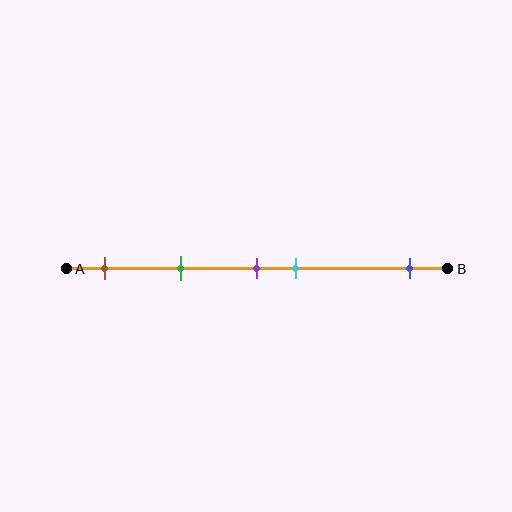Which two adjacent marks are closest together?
The purple and cyan marks are the closest adjacent pair.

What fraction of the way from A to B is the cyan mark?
The cyan mark is approximately 60% (0.6) of the way from A to B.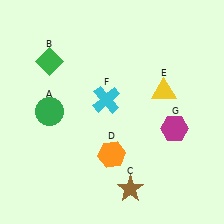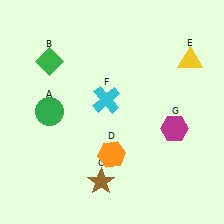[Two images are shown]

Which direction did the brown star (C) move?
The brown star (C) moved left.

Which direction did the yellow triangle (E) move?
The yellow triangle (E) moved up.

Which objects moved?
The objects that moved are: the brown star (C), the yellow triangle (E).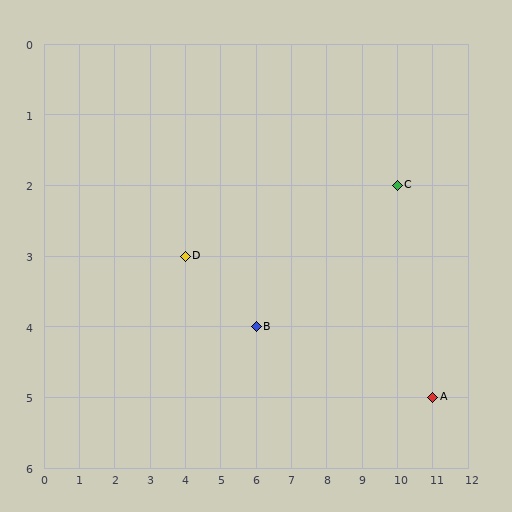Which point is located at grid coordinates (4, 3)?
Point D is at (4, 3).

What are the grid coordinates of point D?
Point D is at grid coordinates (4, 3).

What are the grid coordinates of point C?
Point C is at grid coordinates (10, 2).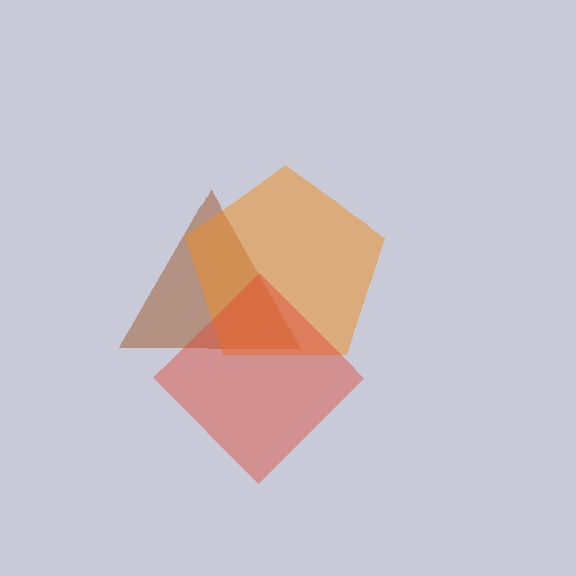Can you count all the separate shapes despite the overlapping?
Yes, there are 3 separate shapes.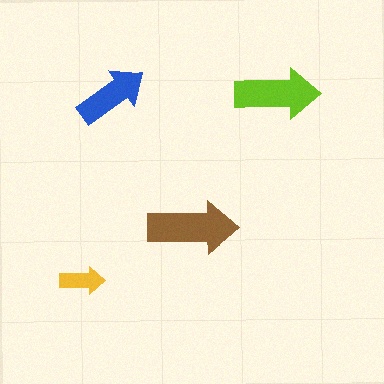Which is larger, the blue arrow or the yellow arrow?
The blue one.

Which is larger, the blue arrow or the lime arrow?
The lime one.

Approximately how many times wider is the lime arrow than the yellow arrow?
About 2 times wider.